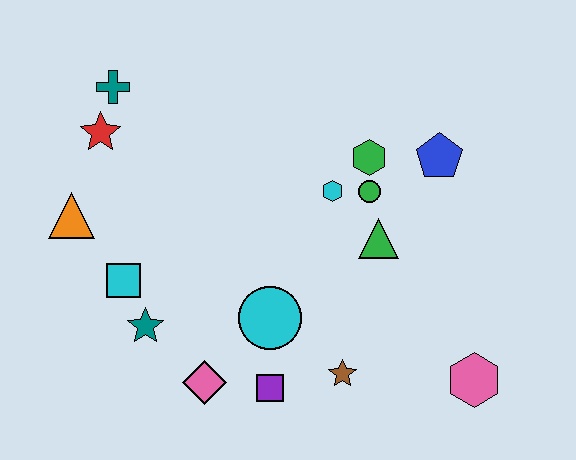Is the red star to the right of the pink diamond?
No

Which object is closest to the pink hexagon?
The brown star is closest to the pink hexagon.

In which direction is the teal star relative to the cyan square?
The teal star is below the cyan square.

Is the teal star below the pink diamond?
No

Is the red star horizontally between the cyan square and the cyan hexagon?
No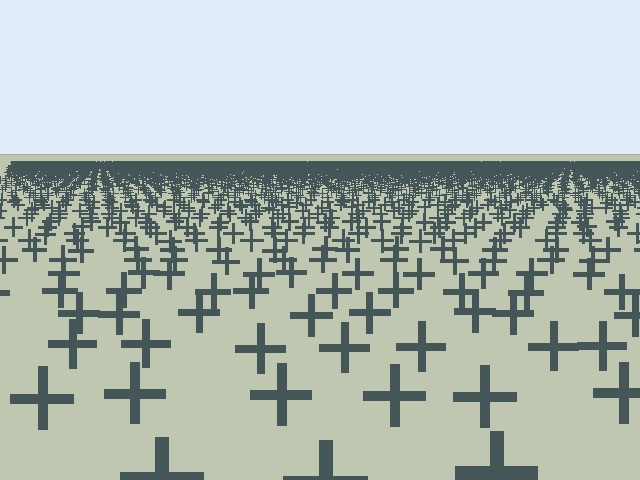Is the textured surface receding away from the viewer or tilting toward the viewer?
The surface is receding away from the viewer. Texture elements get smaller and denser toward the top.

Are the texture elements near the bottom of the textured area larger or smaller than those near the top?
Larger. Near the bottom, elements are closer to the viewer and appear at a bigger on-screen size.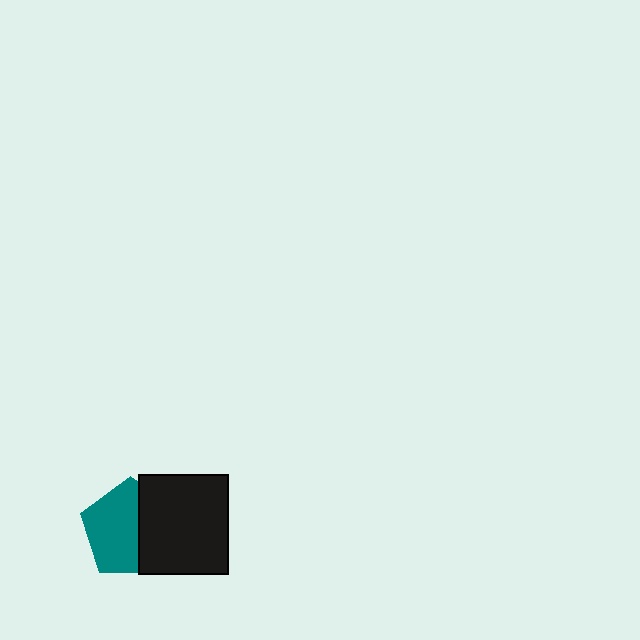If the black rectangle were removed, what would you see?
You would see the complete teal pentagon.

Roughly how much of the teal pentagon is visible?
About half of it is visible (roughly 59%).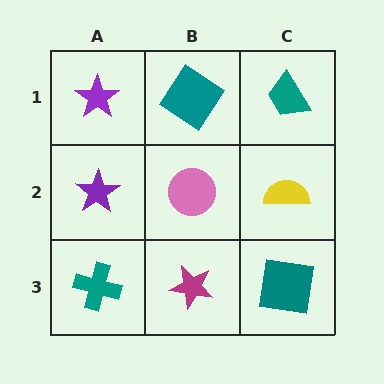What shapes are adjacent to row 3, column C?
A yellow semicircle (row 2, column C), a magenta star (row 3, column B).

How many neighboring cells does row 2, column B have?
4.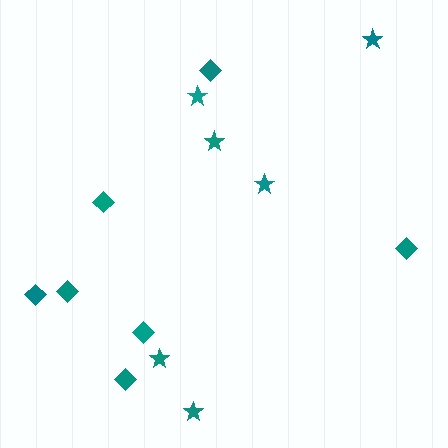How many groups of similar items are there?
There are 2 groups: one group of diamonds (7) and one group of stars (6).